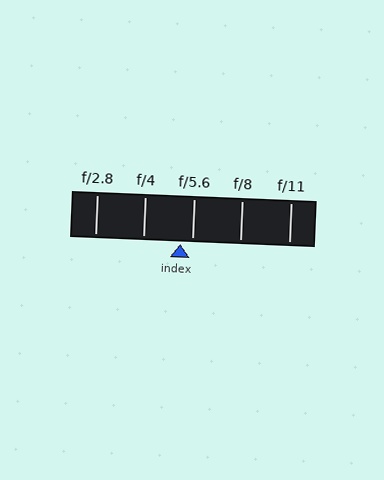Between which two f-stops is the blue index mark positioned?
The index mark is between f/4 and f/5.6.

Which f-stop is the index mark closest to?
The index mark is closest to f/5.6.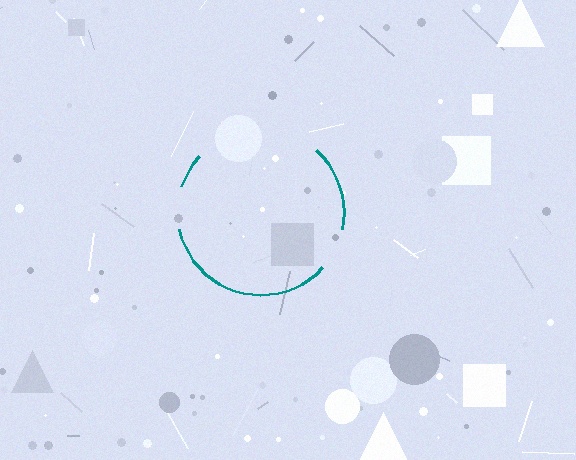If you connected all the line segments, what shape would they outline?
They would outline a circle.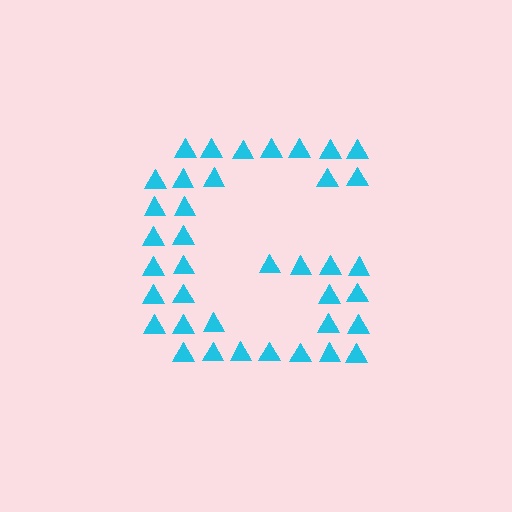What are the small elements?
The small elements are triangles.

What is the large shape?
The large shape is the letter G.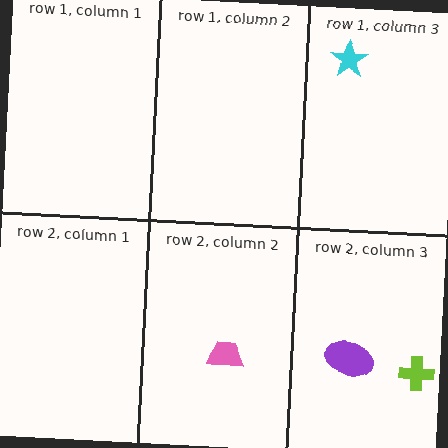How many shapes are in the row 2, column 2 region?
1.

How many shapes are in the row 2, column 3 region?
2.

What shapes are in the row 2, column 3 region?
The purple ellipse, the lime cross.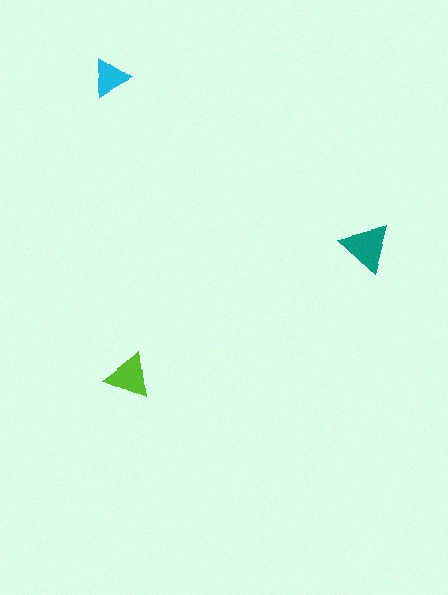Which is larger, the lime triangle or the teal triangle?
The teal one.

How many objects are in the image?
There are 3 objects in the image.